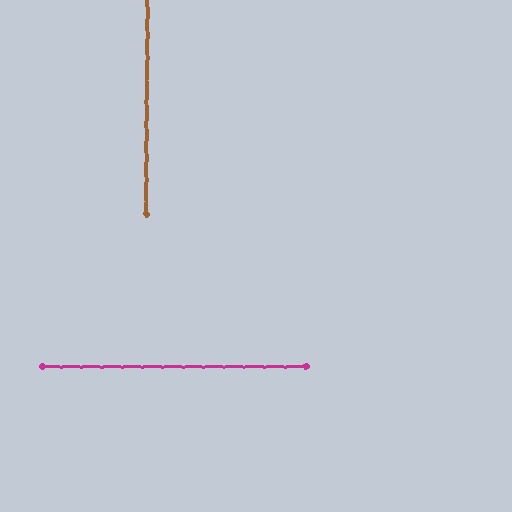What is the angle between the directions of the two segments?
Approximately 89 degrees.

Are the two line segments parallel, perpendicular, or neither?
Perpendicular — they meet at approximately 89°.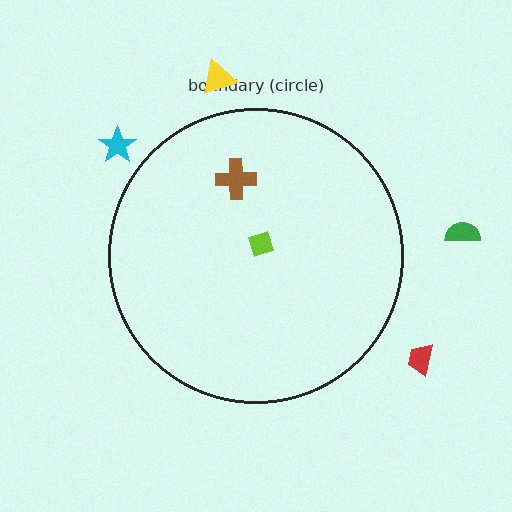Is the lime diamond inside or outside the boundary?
Inside.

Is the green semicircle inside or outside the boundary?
Outside.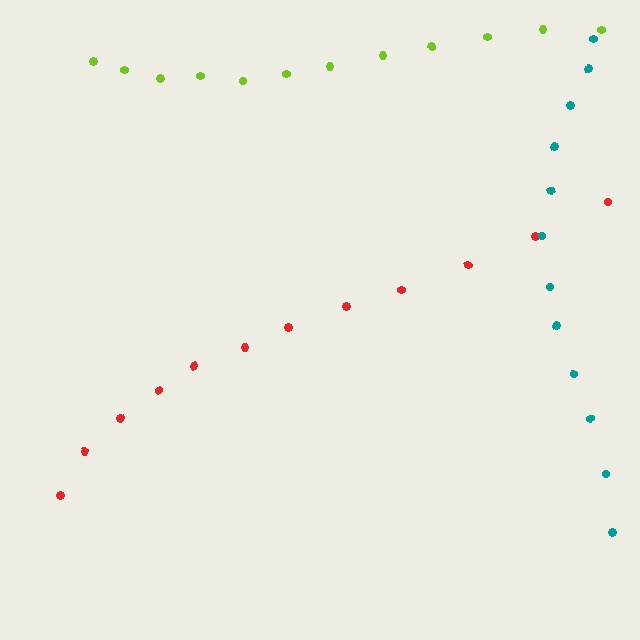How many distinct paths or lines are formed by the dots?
There are 3 distinct paths.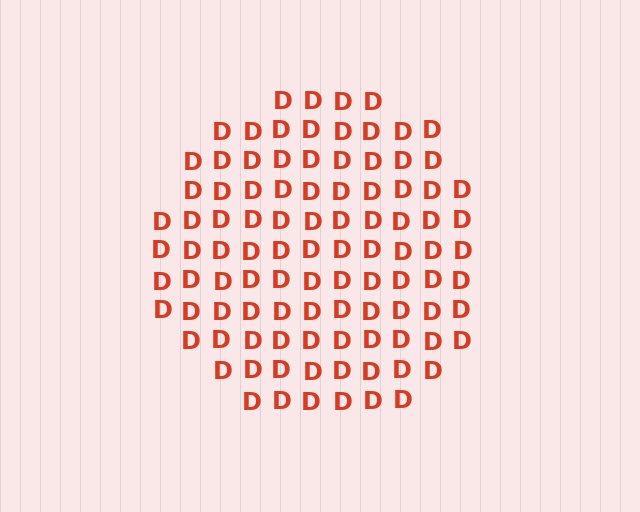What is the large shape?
The large shape is a circle.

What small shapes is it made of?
It is made of small letter D's.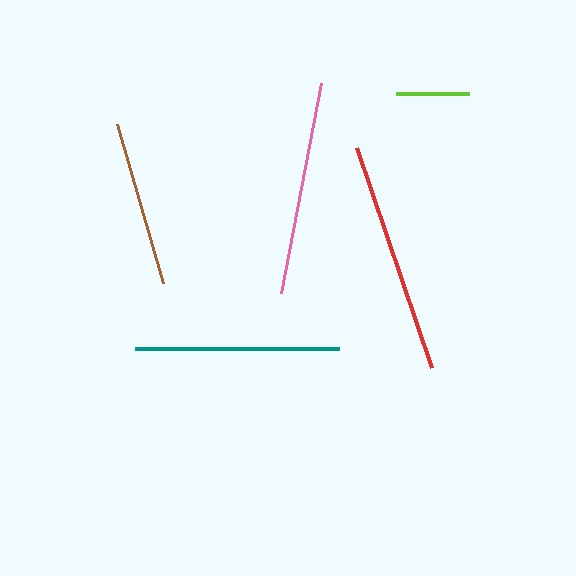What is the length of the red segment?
The red segment is approximately 232 pixels long.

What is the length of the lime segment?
The lime segment is approximately 72 pixels long.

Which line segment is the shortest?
The lime line is the shortest at approximately 72 pixels.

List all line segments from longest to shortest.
From longest to shortest: red, pink, teal, brown, lime.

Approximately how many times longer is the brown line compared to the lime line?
The brown line is approximately 2.3 times the length of the lime line.